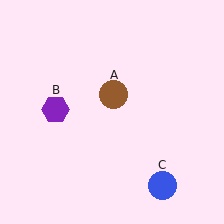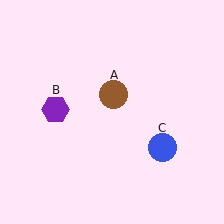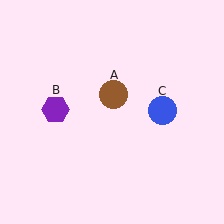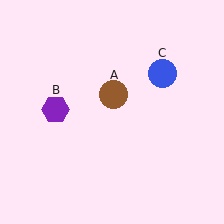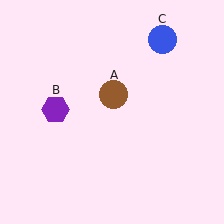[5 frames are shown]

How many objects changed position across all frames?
1 object changed position: blue circle (object C).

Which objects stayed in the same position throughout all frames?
Brown circle (object A) and purple hexagon (object B) remained stationary.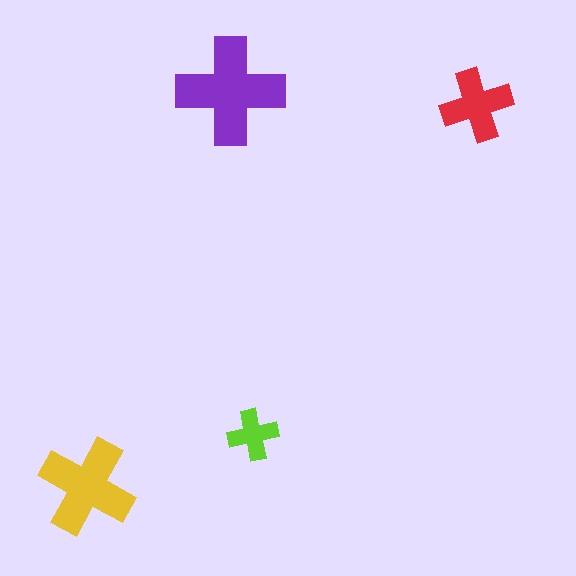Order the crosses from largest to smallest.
the purple one, the yellow one, the red one, the lime one.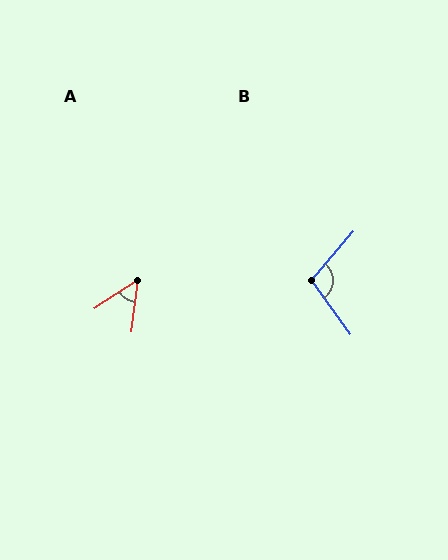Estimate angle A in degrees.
Approximately 50 degrees.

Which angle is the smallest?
A, at approximately 50 degrees.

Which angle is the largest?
B, at approximately 103 degrees.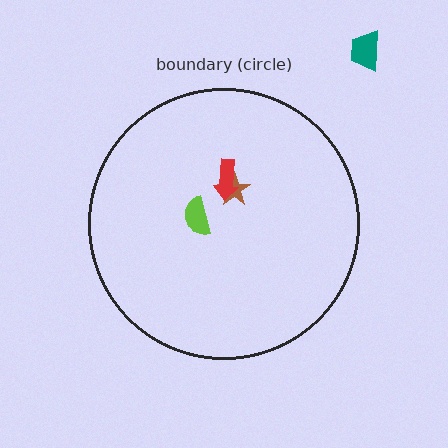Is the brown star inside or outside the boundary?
Inside.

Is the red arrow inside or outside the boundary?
Inside.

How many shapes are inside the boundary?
3 inside, 1 outside.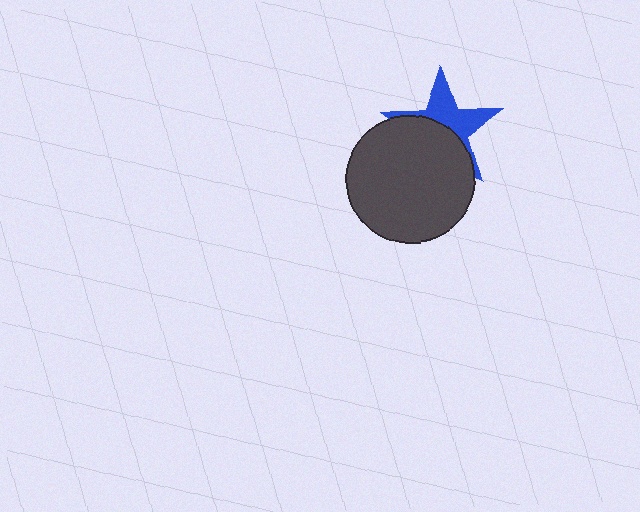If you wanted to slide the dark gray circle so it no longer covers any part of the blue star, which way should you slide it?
Slide it down — that is the most direct way to separate the two shapes.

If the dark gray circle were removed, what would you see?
You would see the complete blue star.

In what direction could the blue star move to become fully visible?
The blue star could move up. That would shift it out from behind the dark gray circle entirely.